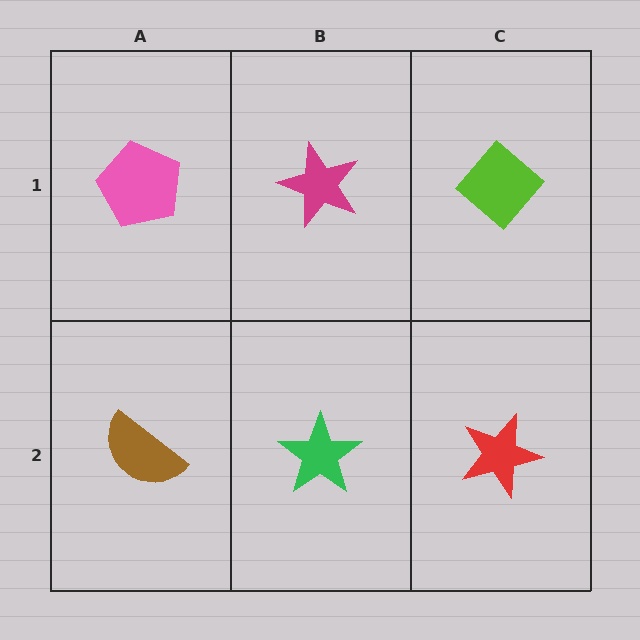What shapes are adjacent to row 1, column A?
A brown semicircle (row 2, column A), a magenta star (row 1, column B).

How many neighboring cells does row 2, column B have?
3.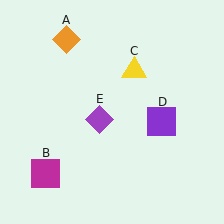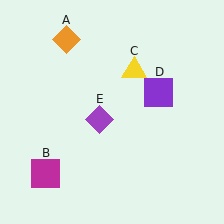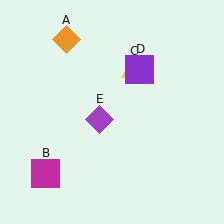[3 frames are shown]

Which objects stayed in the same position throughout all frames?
Orange diamond (object A) and magenta square (object B) and yellow triangle (object C) and purple diamond (object E) remained stationary.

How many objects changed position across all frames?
1 object changed position: purple square (object D).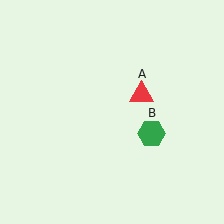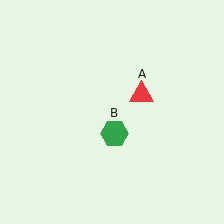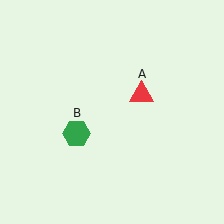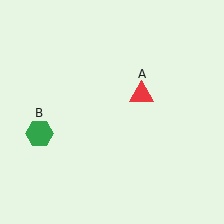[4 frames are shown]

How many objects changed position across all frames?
1 object changed position: green hexagon (object B).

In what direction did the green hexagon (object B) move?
The green hexagon (object B) moved left.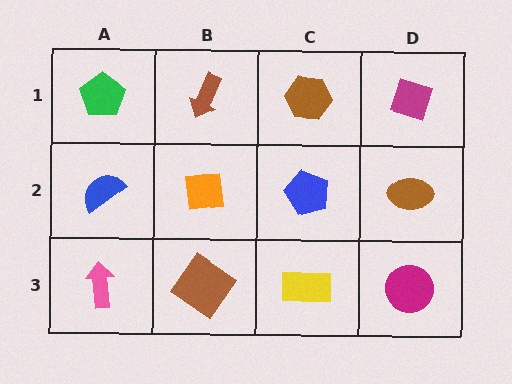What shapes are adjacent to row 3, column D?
A brown ellipse (row 2, column D), a yellow rectangle (row 3, column C).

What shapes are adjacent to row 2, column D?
A magenta diamond (row 1, column D), a magenta circle (row 3, column D), a blue pentagon (row 2, column C).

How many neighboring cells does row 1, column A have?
2.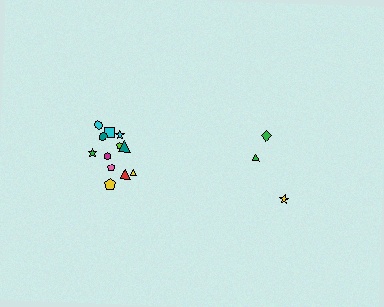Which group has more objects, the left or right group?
The left group.